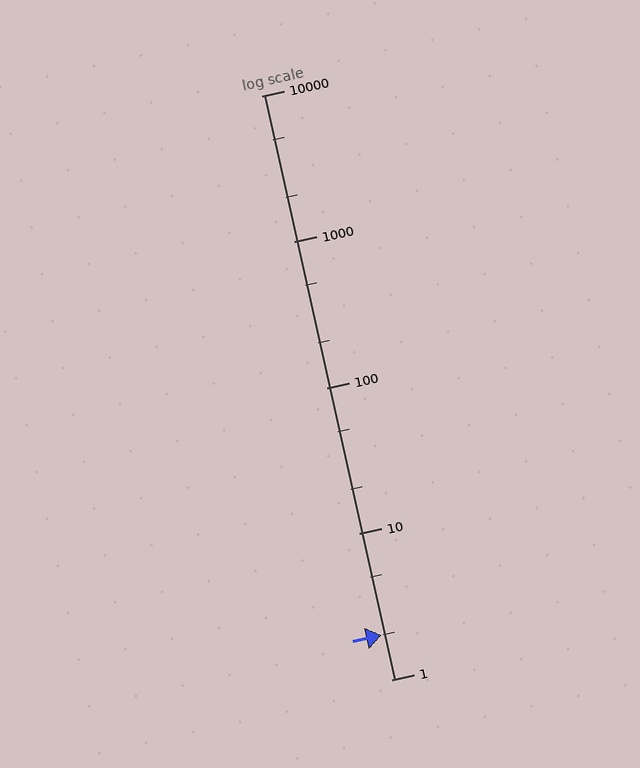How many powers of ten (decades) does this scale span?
The scale spans 4 decades, from 1 to 10000.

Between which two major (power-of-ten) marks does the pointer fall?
The pointer is between 1 and 10.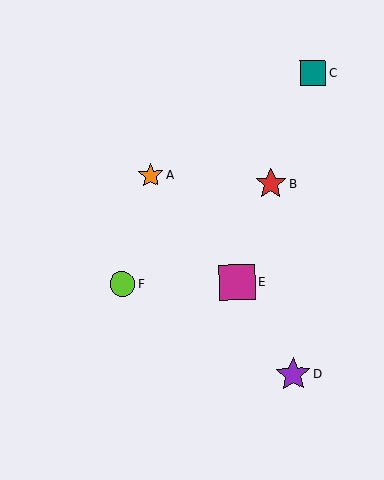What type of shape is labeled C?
Shape C is a teal square.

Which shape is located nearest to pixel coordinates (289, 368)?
The purple star (labeled D) at (293, 374) is nearest to that location.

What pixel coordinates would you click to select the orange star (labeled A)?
Click at (151, 175) to select the orange star A.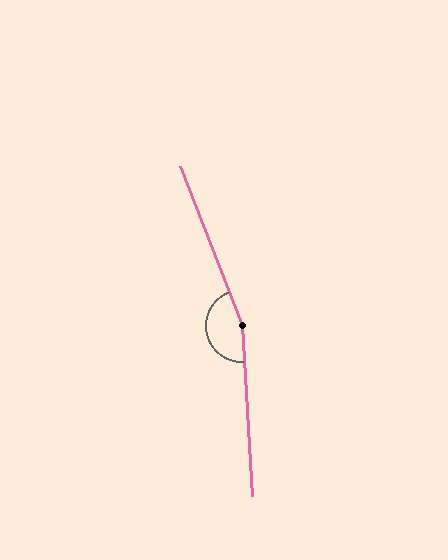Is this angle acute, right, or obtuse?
It is obtuse.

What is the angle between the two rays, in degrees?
Approximately 162 degrees.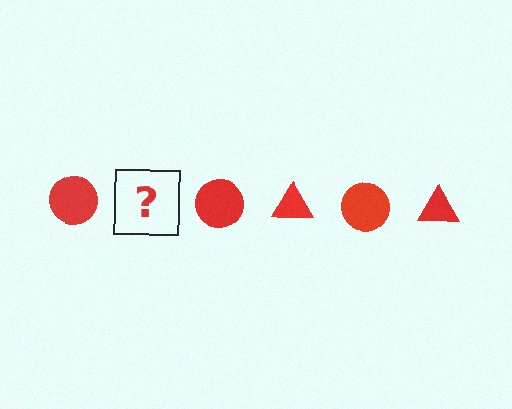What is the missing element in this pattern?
The missing element is a red triangle.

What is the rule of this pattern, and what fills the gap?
The rule is that the pattern cycles through circle, triangle shapes in red. The gap should be filled with a red triangle.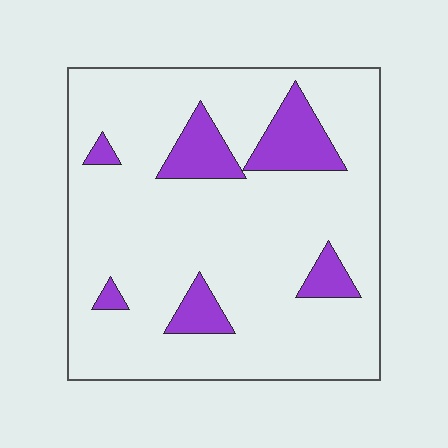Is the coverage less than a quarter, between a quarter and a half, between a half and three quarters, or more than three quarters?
Less than a quarter.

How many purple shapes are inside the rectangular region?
6.